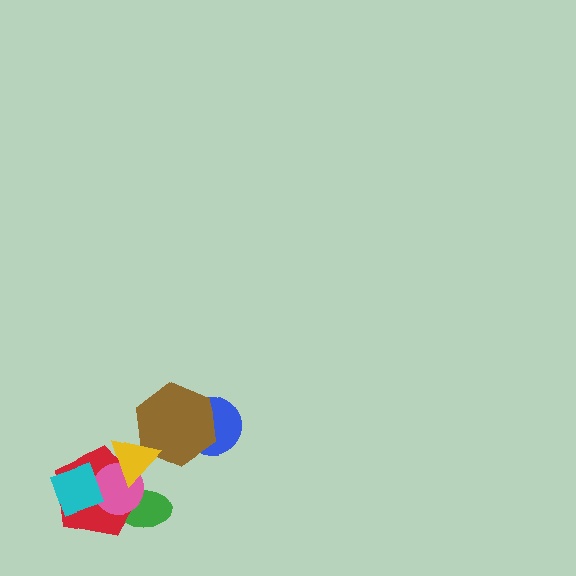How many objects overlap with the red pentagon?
4 objects overlap with the red pentagon.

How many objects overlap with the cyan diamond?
2 objects overlap with the cyan diamond.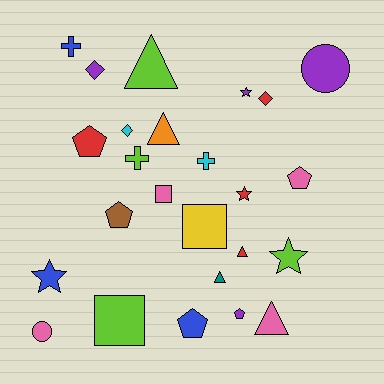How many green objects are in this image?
There are no green objects.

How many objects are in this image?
There are 25 objects.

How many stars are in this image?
There are 4 stars.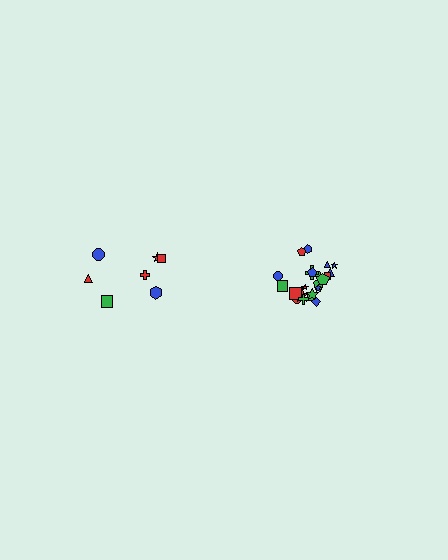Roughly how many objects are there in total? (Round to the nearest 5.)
Roughly 30 objects in total.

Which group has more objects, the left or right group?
The right group.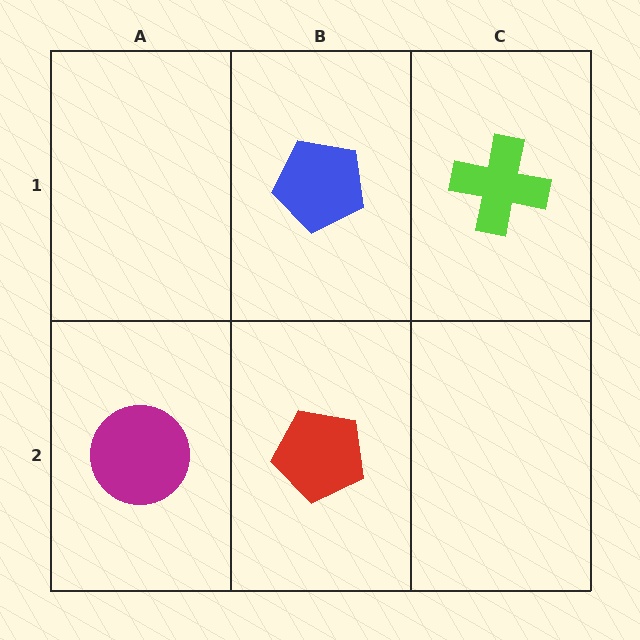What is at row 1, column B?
A blue pentagon.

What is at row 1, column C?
A lime cross.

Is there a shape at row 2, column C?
No, that cell is empty.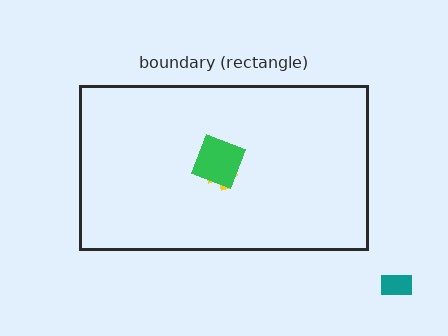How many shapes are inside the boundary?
2 inside, 1 outside.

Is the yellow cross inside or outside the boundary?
Inside.